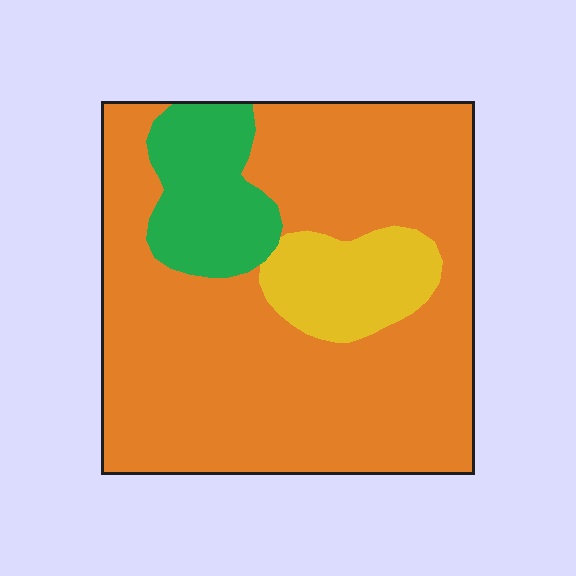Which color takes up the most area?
Orange, at roughly 75%.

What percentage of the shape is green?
Green covers roughly 15% of the shape.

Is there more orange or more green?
Orange.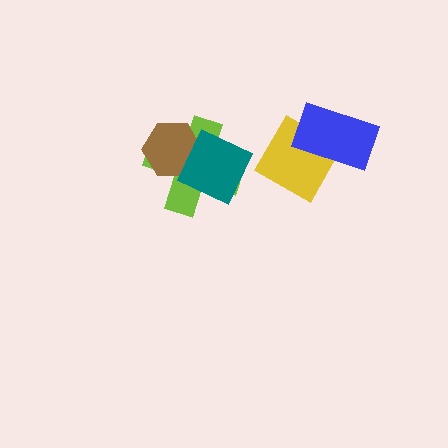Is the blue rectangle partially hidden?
No, no other shape covers it.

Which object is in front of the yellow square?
The blue rectangle is in front of the yellow square.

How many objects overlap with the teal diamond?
2 objects overlap with the teal diamond.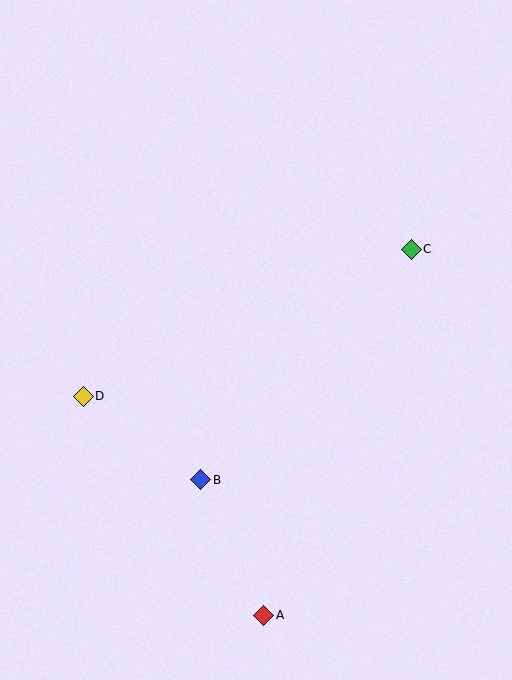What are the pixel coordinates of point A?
Point A is at (264, 615).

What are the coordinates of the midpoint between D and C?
The midpoint between D and C is at (247, 323).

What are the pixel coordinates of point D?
Point D is at (83, 396).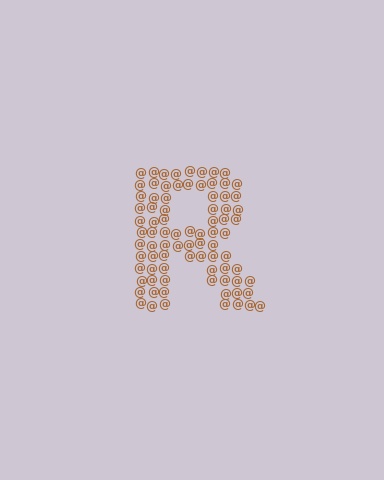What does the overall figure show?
The overall figure shows the letter R.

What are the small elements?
The small elements are at signs.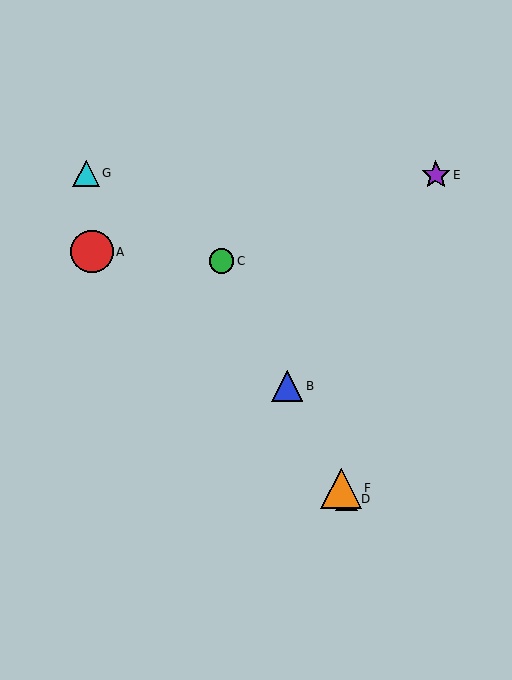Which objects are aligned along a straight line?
Objects B, C, D, F are aligned along a straight line.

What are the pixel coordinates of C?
Object C is at (222, 261).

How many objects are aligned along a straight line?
4 objects (B, C, D, F) are aligned along a straight line.